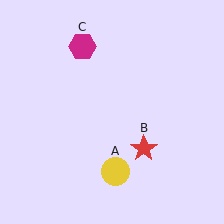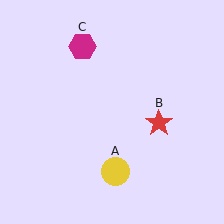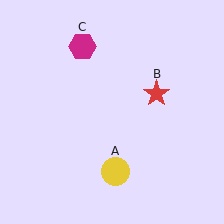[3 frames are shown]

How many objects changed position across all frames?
1 object changed position: red star (object B).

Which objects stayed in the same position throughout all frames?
Yellow circle (object A) and magenta hexagon (object C) remained stationary.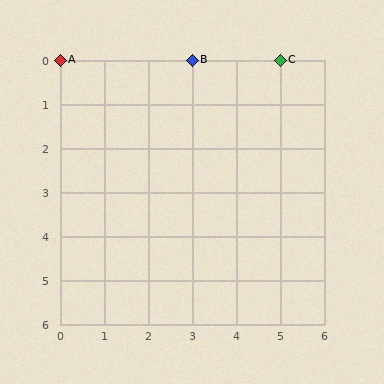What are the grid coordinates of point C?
Point C is at grid coordinates (5, 0).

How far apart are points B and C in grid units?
Points B and C are 2 columns apart.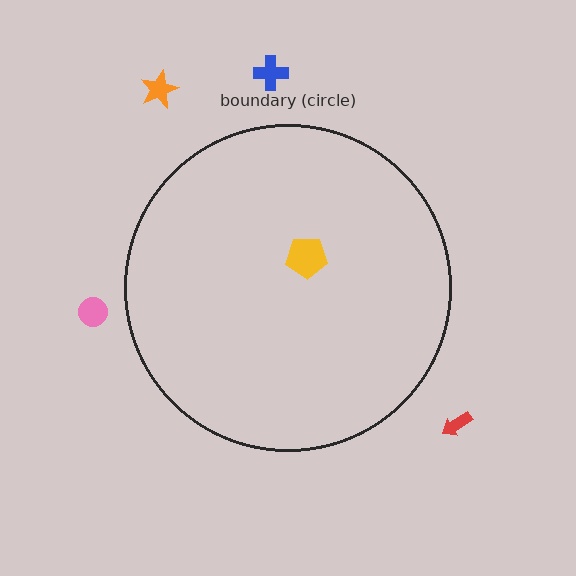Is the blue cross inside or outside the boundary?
Outside.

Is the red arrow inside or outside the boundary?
Outside.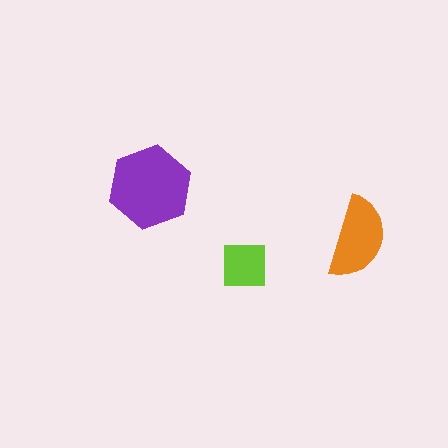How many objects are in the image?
There are 3 objects in the image.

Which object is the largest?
The purple hexagon.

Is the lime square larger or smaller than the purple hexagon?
Smaller.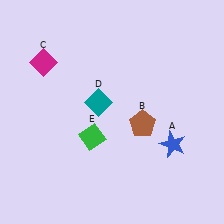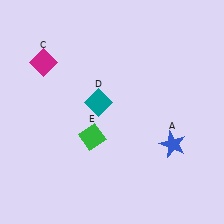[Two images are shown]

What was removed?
The brown pentagon (B) was removed in Image 2.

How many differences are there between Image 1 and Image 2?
There is 1 difference between the two images.